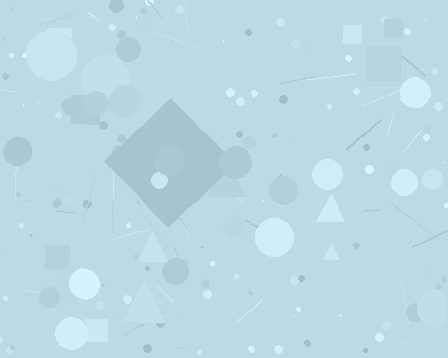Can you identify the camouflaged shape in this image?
The camouflaged shape is a diamond.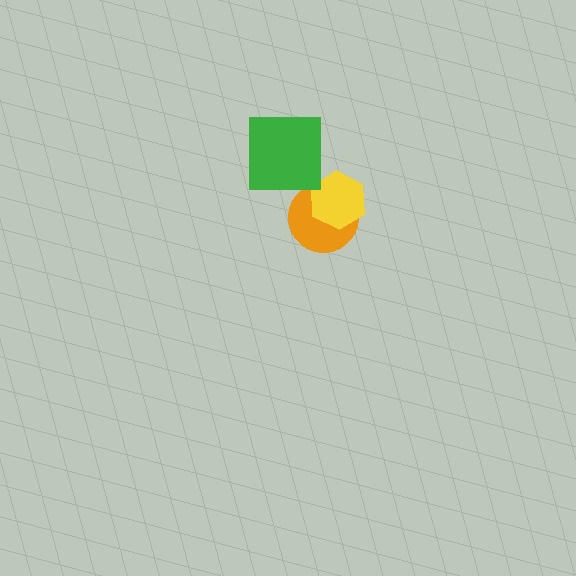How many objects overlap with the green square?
0 objects overlap with the green square.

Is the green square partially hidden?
No, no other shape covers it.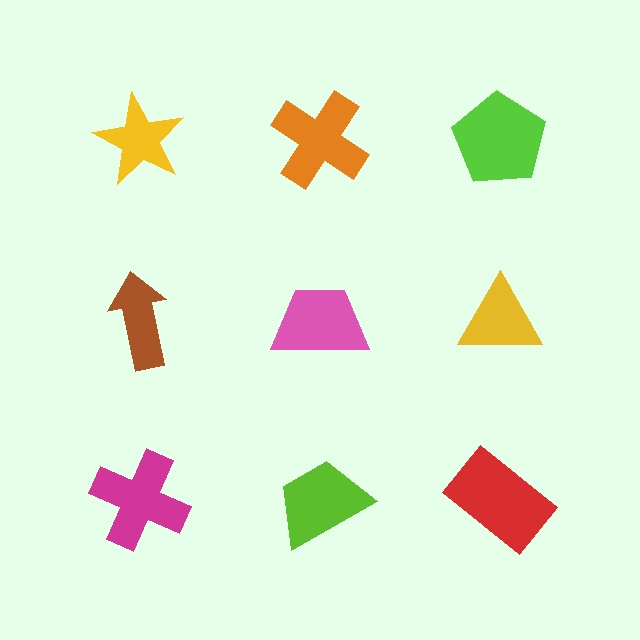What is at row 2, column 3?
A yellow triangle.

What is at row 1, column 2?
An orange cross.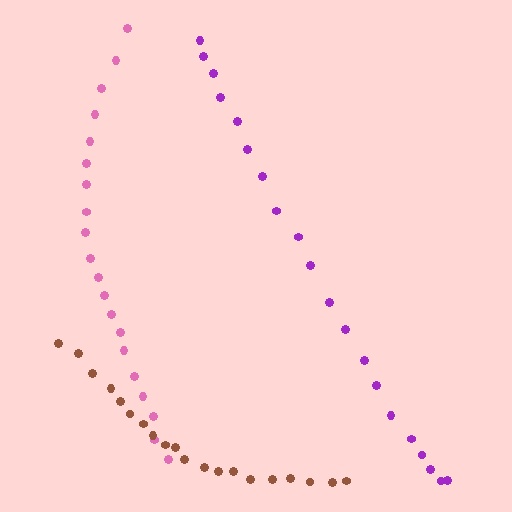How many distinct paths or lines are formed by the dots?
There are 3 distinct paths.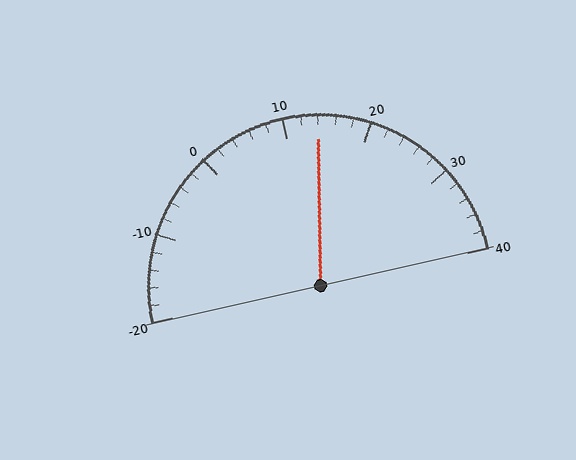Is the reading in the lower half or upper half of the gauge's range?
The reading is in the upper half of the range (-20 to 40).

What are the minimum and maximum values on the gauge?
The gauge ranges from -20 to 40.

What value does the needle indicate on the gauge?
The needle indicates approximately 14.